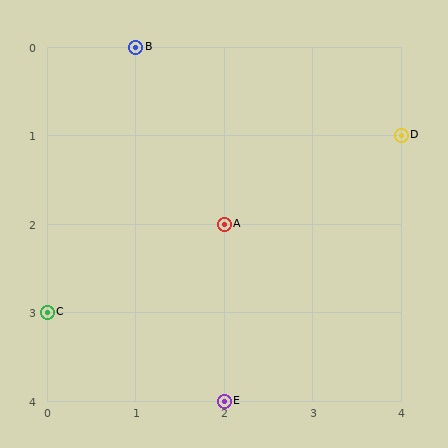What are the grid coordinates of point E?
Point E is at grid coordinates (2, 4).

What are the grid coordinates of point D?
Point D is at grid coordinates (4, 1).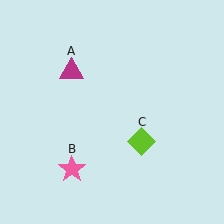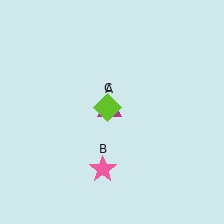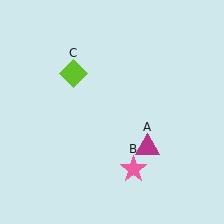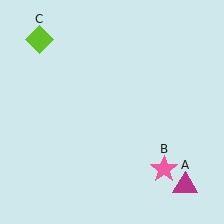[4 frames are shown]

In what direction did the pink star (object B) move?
The pink star (object B) moved right.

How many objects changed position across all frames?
3 objects changed position: magenta triangle (object A), pink star (object B), lime diamond (object C).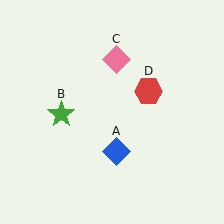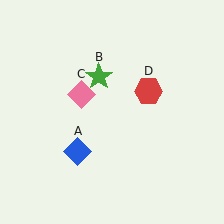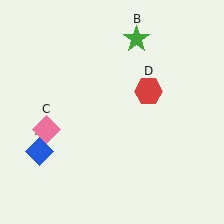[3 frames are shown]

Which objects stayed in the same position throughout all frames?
Red hexagon (object D) remained stationary.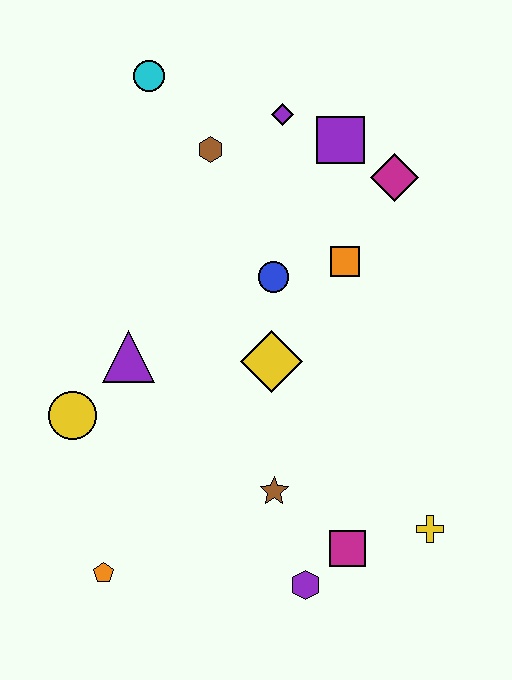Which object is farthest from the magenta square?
The cyan circle is farthest from the magenta square.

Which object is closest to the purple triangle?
The yellow circle is closest to the purple triangle.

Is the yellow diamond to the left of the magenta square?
Yes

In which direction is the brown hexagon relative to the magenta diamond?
The brown hexagon is to the left of the magenta diamond.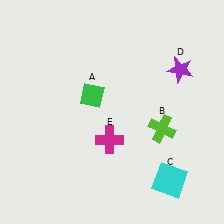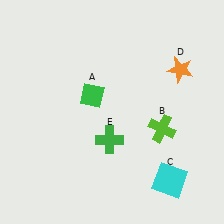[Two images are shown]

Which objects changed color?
D changed from purple to orange. E changed from magenta to green.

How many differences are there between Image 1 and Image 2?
There are 2 differences between the two images.